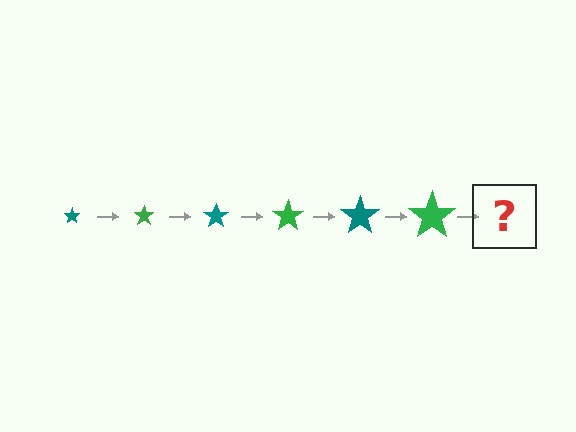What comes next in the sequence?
The next element should be a teal star, larger than the previous one.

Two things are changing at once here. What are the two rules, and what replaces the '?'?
The two rules are that the star grows larger each step and the color cycles through teal and green. The '?' should be a teal star, larger than the previous one.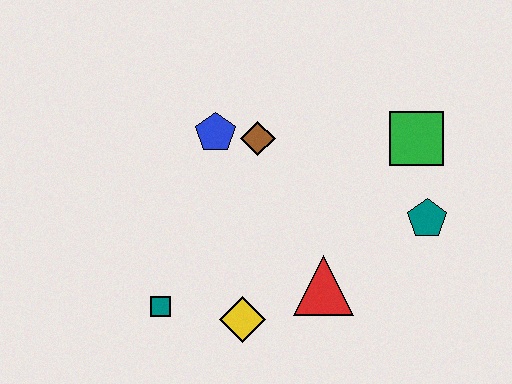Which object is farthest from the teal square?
The green square is farthest from the teal square.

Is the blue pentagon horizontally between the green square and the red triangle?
No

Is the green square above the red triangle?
Yes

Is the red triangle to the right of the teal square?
Yes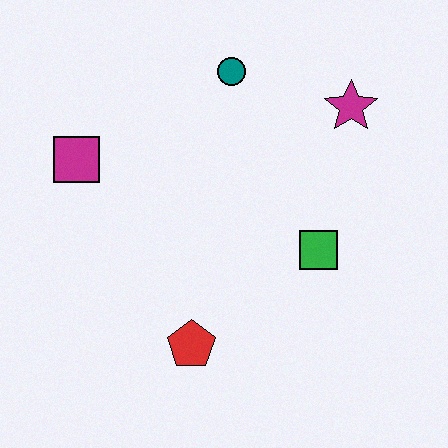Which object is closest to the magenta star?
The teal circle is closest to the magenta star.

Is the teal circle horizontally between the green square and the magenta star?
No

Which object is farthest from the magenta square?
The magenta star is farthest from the magenta square.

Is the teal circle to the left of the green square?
Yes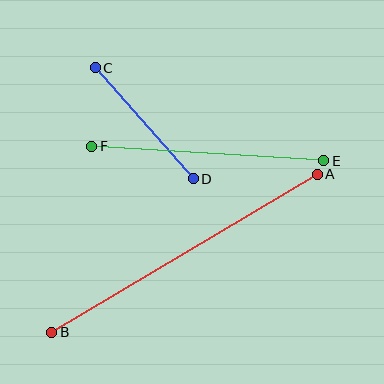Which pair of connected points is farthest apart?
Points A and B are farthest apart.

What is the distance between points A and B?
The distance is approximately 309 pixels.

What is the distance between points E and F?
The distance is approximately 232 pixels.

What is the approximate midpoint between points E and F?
The midpoint is at approximately (208, 154) pixels.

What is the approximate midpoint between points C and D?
The midpoint is at approximately (144, 123) pixels.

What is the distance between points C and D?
The distance is approximately 148 pixels.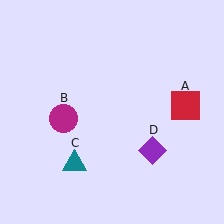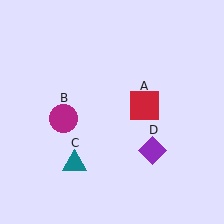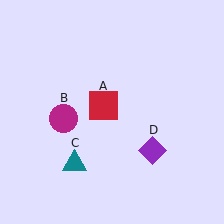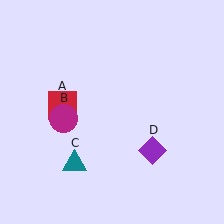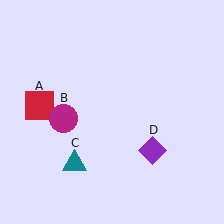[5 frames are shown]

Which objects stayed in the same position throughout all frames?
Magenta circle (object B) and teal triangle (object C) and purple diamond (object D) remained stationary.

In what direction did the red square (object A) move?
The red square (object A) moved left.